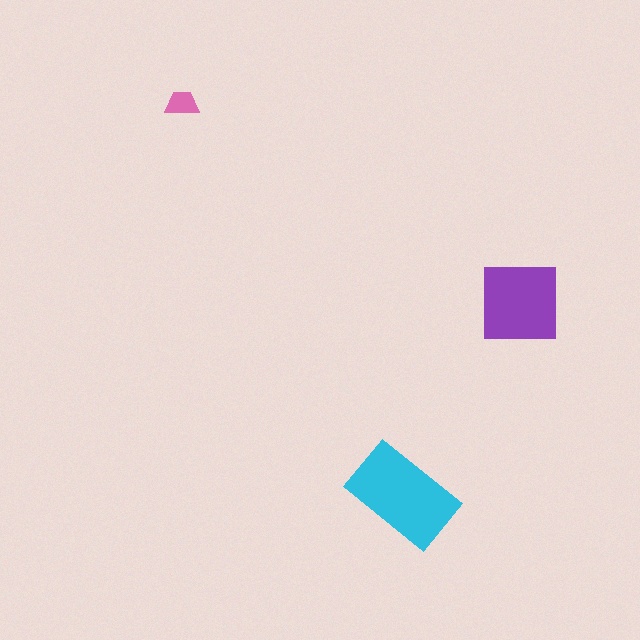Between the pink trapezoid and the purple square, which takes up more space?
The purple square.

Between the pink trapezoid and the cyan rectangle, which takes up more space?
The cyan rectangle.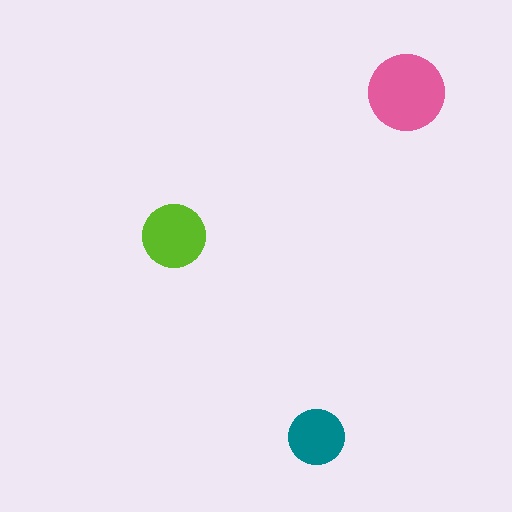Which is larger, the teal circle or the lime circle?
The lime one.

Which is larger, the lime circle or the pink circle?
The pink one.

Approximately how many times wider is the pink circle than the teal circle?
About 1.5 times wider.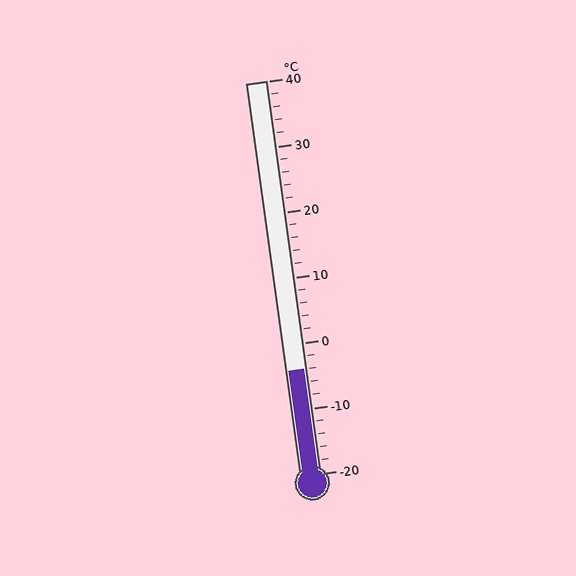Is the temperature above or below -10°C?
The temperature is above -10°C.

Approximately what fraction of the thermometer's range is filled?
The thermometer is filled to approximately 25% of its range.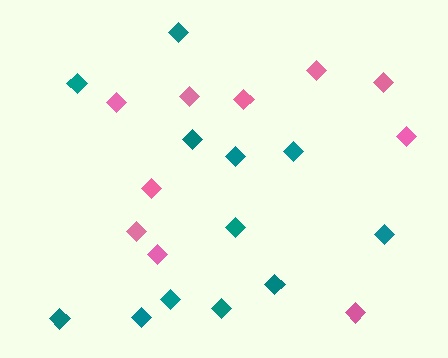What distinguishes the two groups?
There are 2 groups: one group of teal diamonds (12) and one group of pink diamonds (10).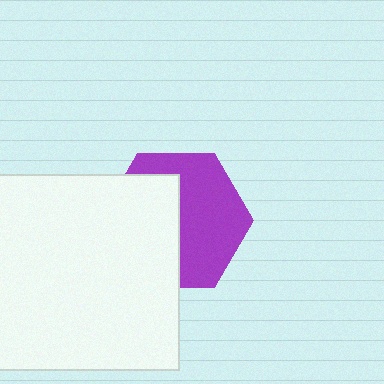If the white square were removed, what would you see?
You would see the complete purple hexagon.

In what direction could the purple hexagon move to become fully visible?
The purple hexagon could move right. That would shift it out from behind the white square entirely.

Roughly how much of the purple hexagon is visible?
About half of it is visible (roughly 53%).